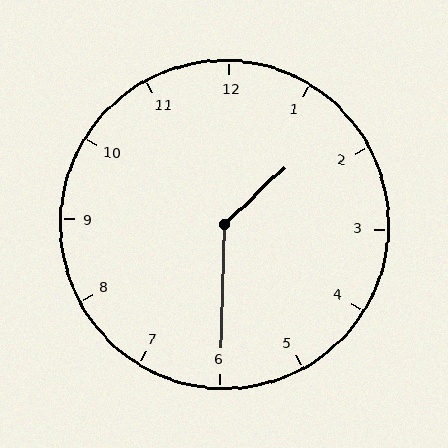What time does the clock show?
1:30.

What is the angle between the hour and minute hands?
Approximately 135 degrees.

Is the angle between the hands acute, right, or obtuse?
It is obtuse.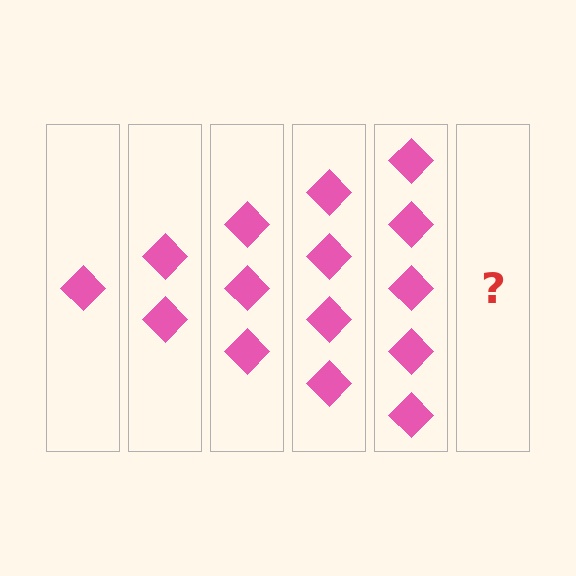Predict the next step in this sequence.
The next step is 6 diamonds.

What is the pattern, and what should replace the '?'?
The pattern is that each step adds one more diamond. The '?' should be 6 diamonds.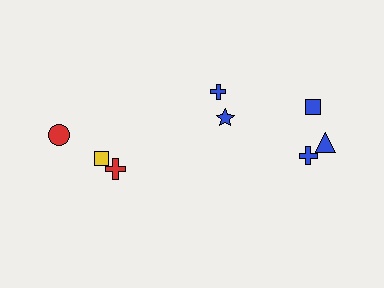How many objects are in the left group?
There are 3 objects.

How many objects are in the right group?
There are 5 objects.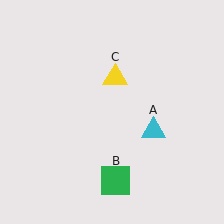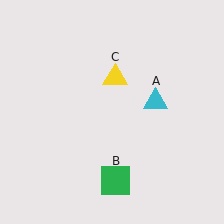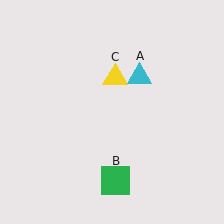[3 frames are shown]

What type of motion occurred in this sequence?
The cyan triangle (object A) rotated counterclockwise around the center of the scene.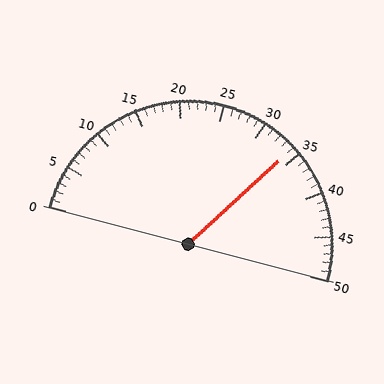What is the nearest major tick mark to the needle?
The nearest major tick mark is 35.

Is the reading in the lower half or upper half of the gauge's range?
The reading is in the upper half of the range (0 to 50).